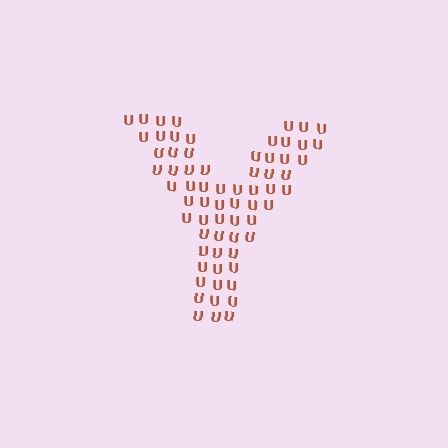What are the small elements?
The small elements are letter U's.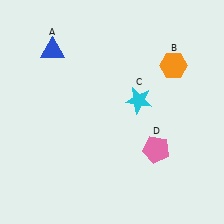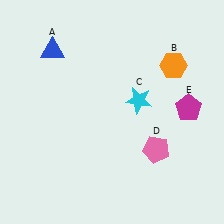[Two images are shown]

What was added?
A magenta pentagon (E) was added in Image 2.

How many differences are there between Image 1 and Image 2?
There is 1 difference between the two images.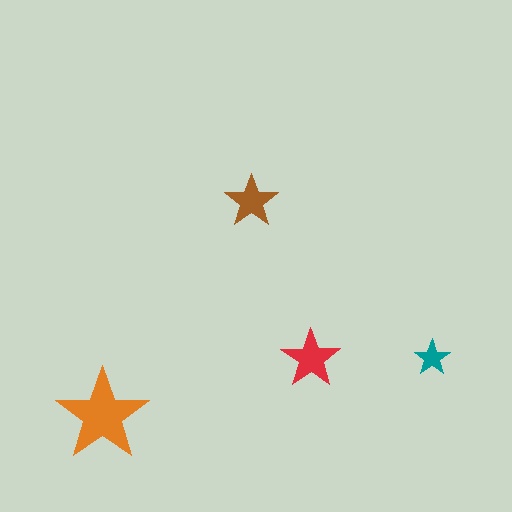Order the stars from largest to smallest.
the orange one, the red one, the brown one, the teal one.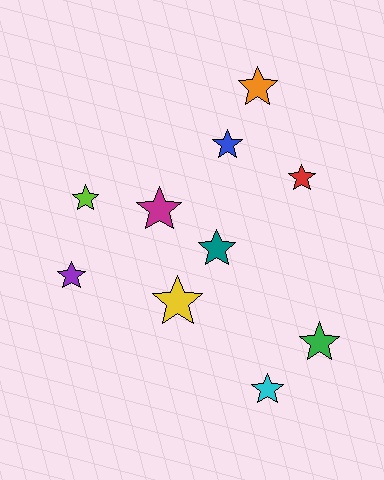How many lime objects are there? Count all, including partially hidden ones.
There is 1 lime object.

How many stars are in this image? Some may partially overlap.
There are 10 stars.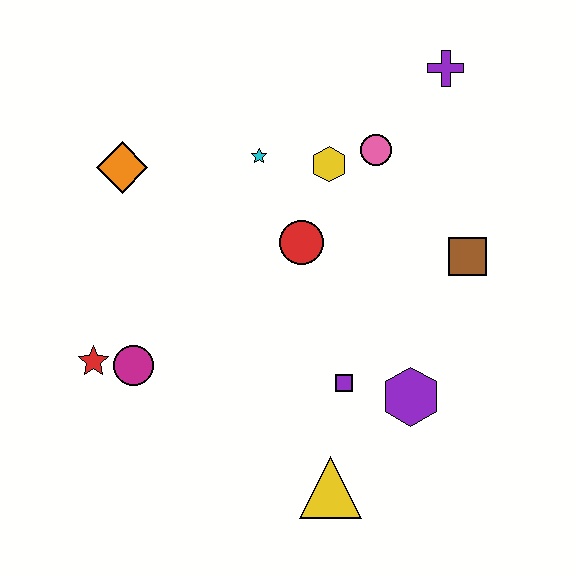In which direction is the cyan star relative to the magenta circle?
The cyan star is above the magenta circle.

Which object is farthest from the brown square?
The red star is farthest from the brown square.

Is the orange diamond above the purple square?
Yes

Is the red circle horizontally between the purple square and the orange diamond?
Yes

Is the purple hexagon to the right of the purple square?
Yes